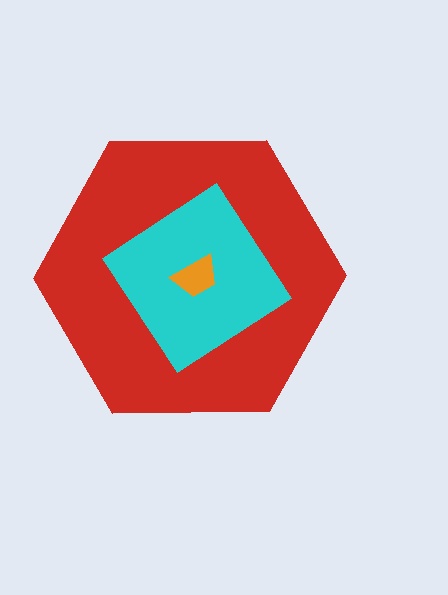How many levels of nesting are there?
3.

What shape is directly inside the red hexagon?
The cyan diamond.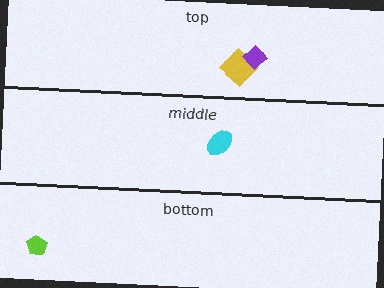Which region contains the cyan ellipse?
The middle region.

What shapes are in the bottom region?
The lime pentagon.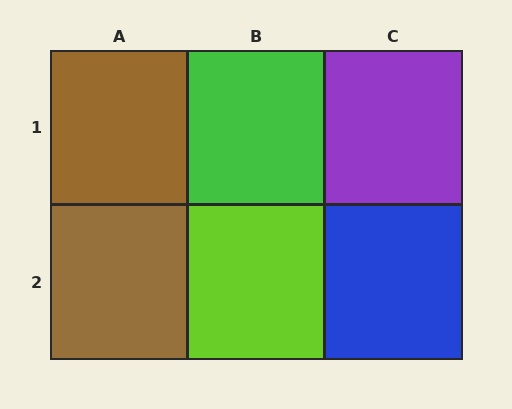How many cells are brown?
2 cells are brown.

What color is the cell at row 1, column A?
Brown.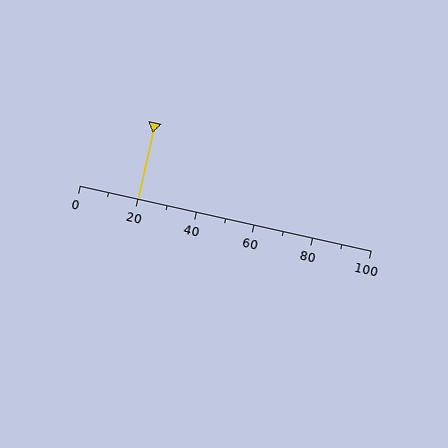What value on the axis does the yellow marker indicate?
The marker indicates approximately 20.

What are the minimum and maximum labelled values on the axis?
The axis runs from 0 to 100.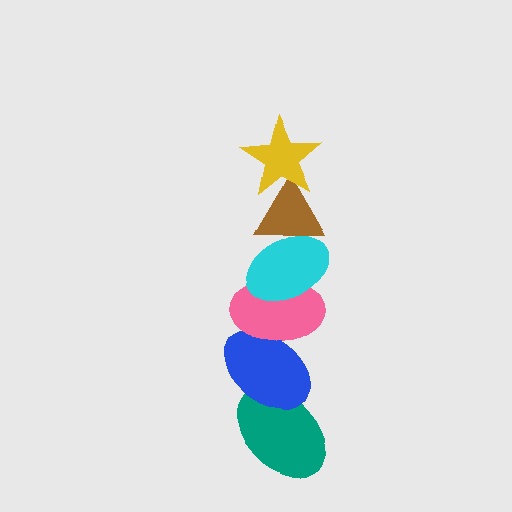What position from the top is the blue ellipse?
The blue ellipse is 5th from the top.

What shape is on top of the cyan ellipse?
The brown triangle is on top of the cyan ellipse.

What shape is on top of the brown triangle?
The yellow star is on top of the brown triangle.